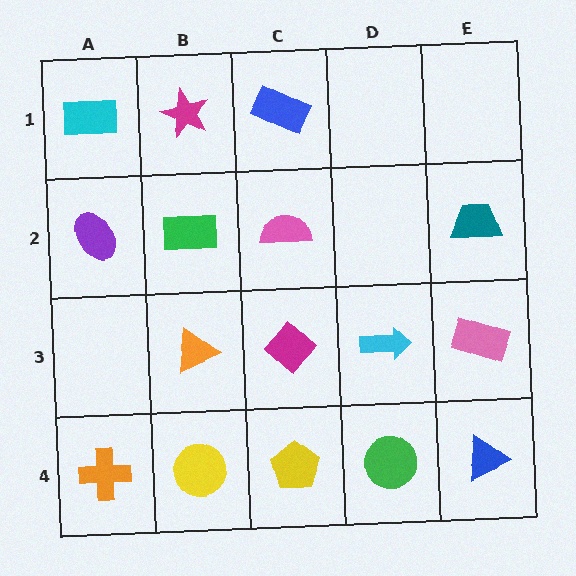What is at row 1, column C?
A blue rectangle.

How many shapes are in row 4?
5 shapes.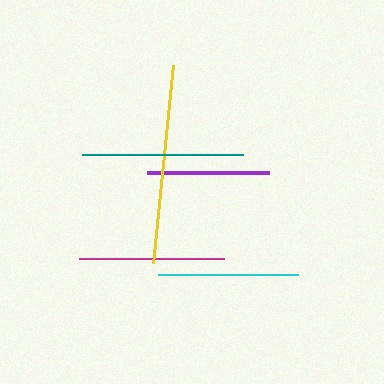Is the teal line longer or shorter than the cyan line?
The teal line is longer than the cyan line.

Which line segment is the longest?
The yellow line is the longest at approximately 199 pixels.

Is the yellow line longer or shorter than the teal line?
The yellow line is longer than the teal line.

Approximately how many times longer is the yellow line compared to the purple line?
The yellow line is approximately 1.6 times the length of the purple line.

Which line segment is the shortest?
The purple line is the shortest at approximately 122 pixels.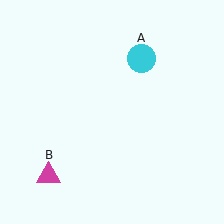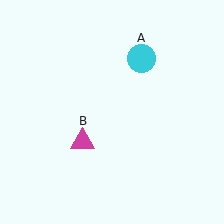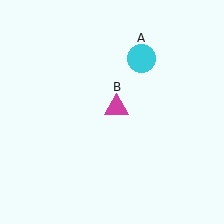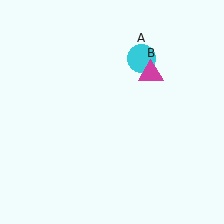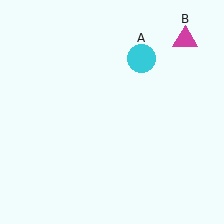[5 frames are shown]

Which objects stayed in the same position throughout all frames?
Cyan circle (object A) remained stationary.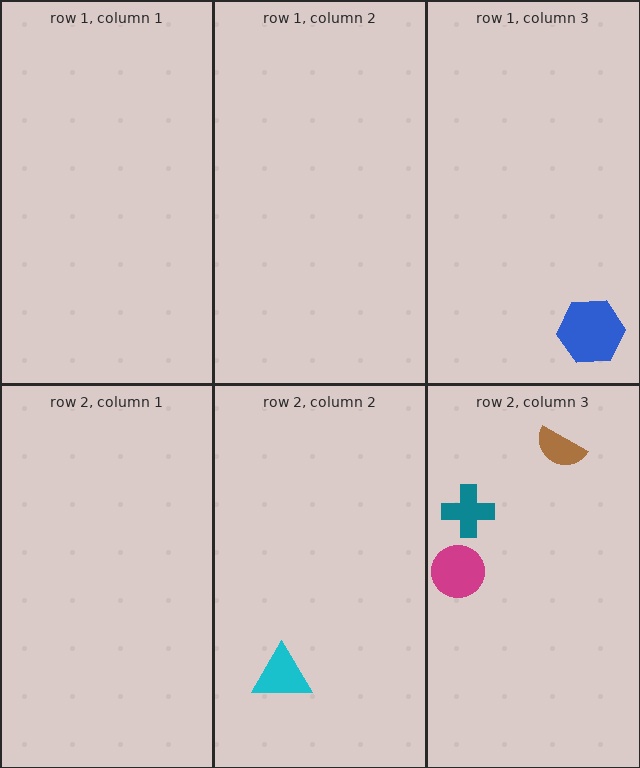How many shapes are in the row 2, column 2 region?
1.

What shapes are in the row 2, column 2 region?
The cyan triangle.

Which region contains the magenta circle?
The row 2, column 3 region.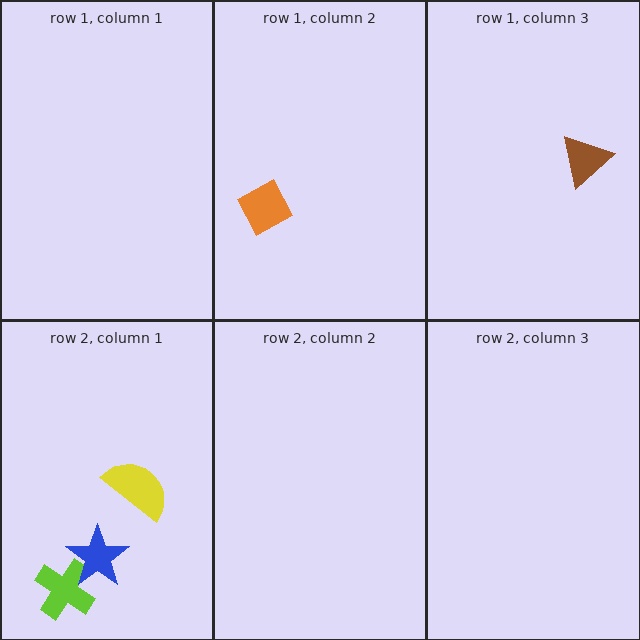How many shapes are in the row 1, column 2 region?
1.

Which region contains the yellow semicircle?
The row 2, column 1 region.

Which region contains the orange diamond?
The row 1, column 2 region.